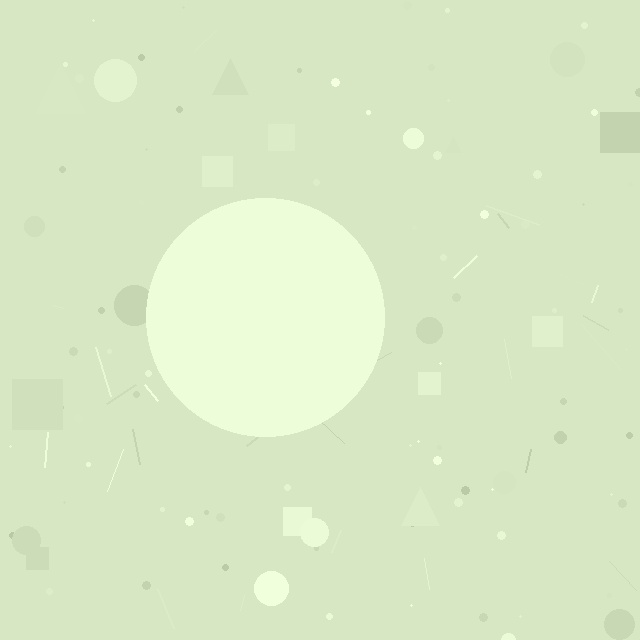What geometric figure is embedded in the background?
A circle is embedded in the background.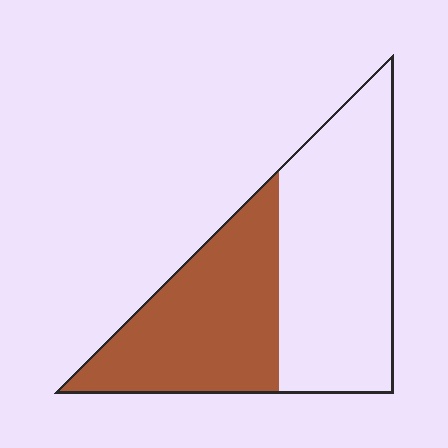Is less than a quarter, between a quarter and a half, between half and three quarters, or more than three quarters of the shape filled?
Between a quarter and a half.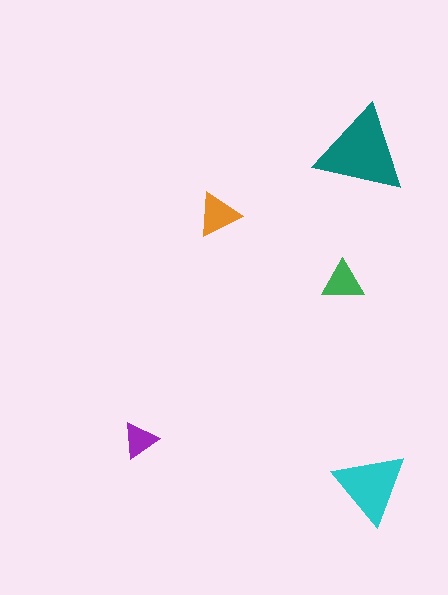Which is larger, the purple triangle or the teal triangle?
The teal one.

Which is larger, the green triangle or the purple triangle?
The green one.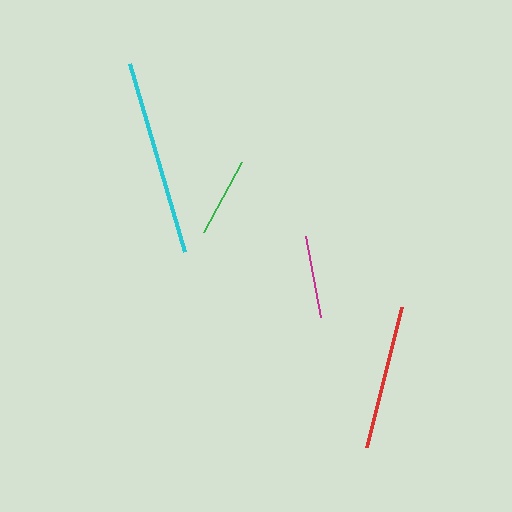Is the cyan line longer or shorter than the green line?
The cyan line is longer than the green line.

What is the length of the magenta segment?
The magenta segment is approximately 82 pixels long.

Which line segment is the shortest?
The green line is the shortest at approximately 79 pixels.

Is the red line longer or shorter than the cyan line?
The cyan line is longer than the red line.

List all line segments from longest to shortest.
From longest to shortest: cyan, red, magenta, green.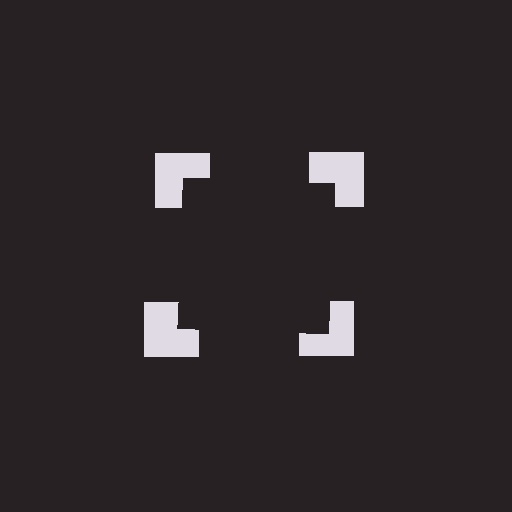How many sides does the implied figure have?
4 sides.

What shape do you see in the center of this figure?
An illusory square — its edges are inferred from the aligned wedge cuts in the notched squares, not physically drawn.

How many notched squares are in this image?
There are 4 — one at each vertex of the illusory square.